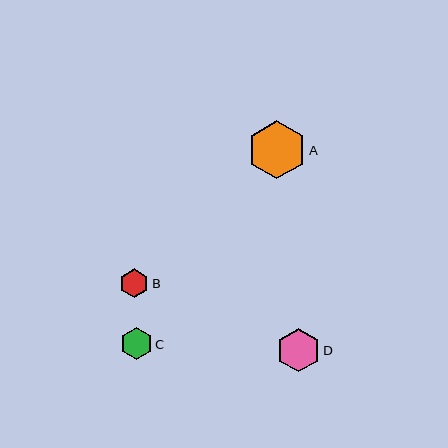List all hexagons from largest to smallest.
From largest to smallest: A, D, C, B.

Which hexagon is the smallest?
Hexagon B is the smallest with a size of approximately 29 pixels.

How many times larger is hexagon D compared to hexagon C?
Hexagon D is approximately 1.4 times the size of hexagon C.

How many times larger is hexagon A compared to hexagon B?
Hexagon A is approximately 2.0 times the size of hexagon B.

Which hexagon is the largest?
Hexagon A is the largest with a size of approximately 58 pixels.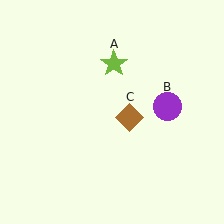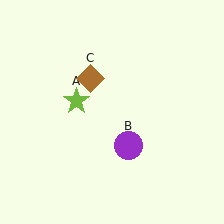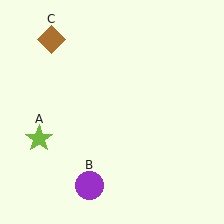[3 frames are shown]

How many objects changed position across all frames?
3 objects changed position: lime star (object A), purple circle (object B), brown diamond (object C).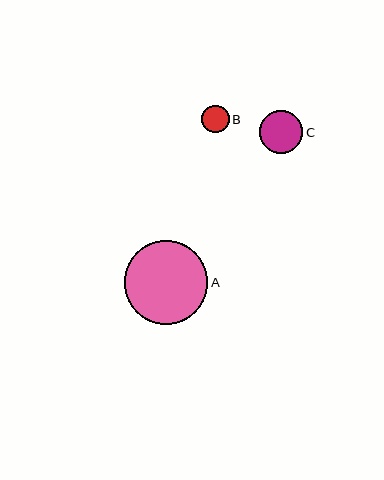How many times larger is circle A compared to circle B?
Circle A is approximately 3.1 times the size of circle B.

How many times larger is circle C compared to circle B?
Circle C is approximately 1.6 times the size of circle B.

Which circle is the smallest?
Circle B is the smallest with a size of approximately 27 pixels.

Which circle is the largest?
Circle A is the largest with a size of approximately 84 pixels.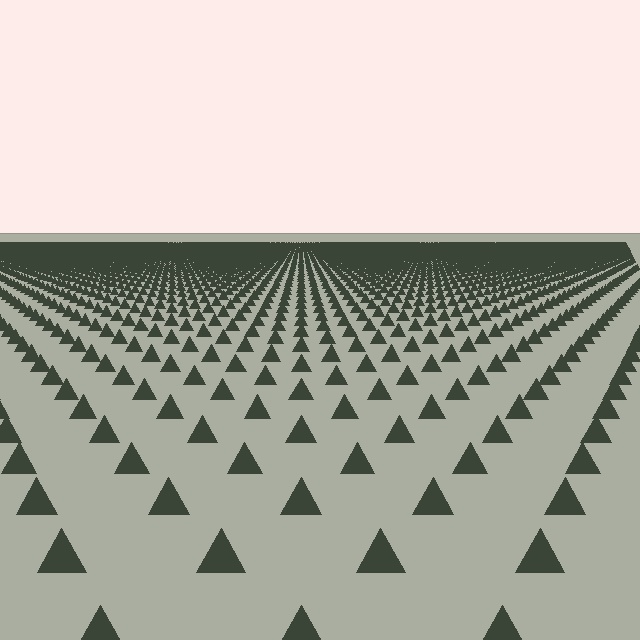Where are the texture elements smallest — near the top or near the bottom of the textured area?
Near the top.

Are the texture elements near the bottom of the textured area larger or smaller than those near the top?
Larger. Near the bottom, elements are closer to the viewer and appear at a bigger on-screen size.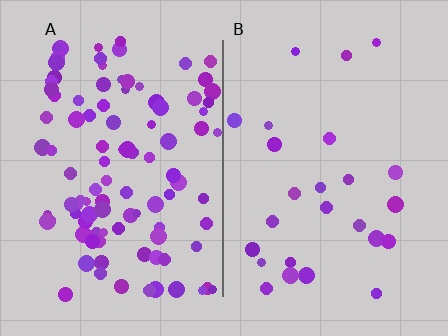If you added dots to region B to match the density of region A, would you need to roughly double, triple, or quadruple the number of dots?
Approximately quadruple.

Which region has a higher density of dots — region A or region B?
A (the left).